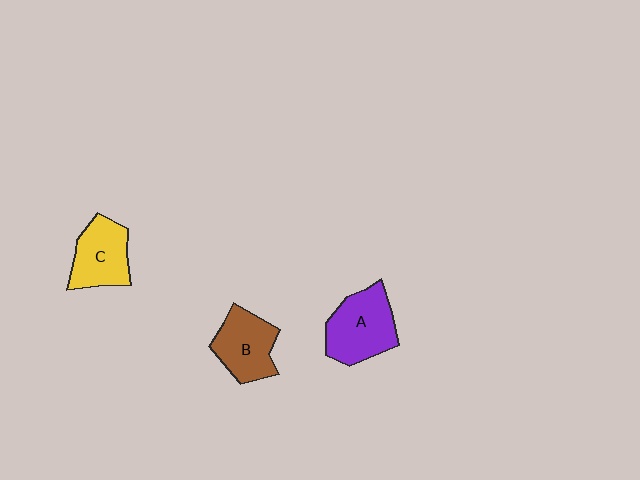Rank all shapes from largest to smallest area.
From largest to smallest: A (purple), B (brown), C (yellow).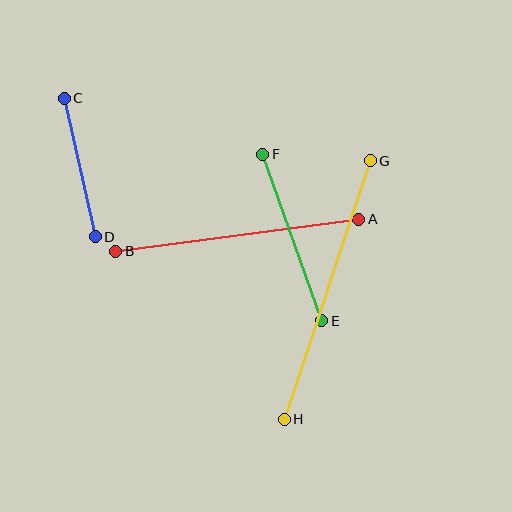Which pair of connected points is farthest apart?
Points G and H are farthest apart.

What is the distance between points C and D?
The distance is approximately 142 pixels.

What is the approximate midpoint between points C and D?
The midpoint is at approximately (80, 168) pixels.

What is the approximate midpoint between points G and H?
The midpoint is at approximately (327, 290) pixels.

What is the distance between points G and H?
The distance is approximately 273 pixels.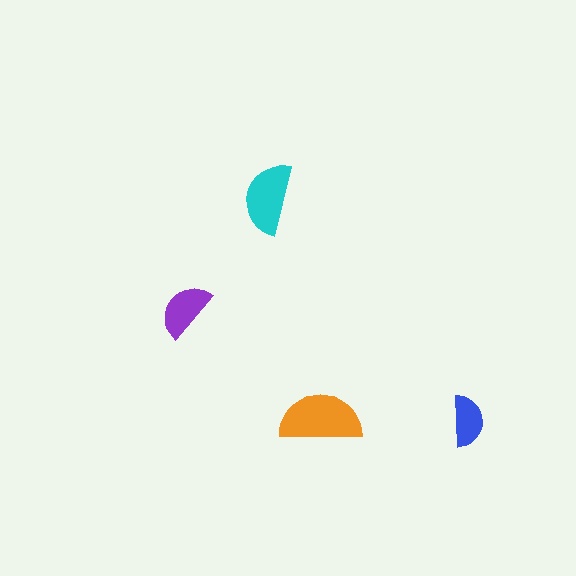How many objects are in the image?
There are 4 objects in the image.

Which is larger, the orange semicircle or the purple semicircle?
The orange one.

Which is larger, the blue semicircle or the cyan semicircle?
The cyan one.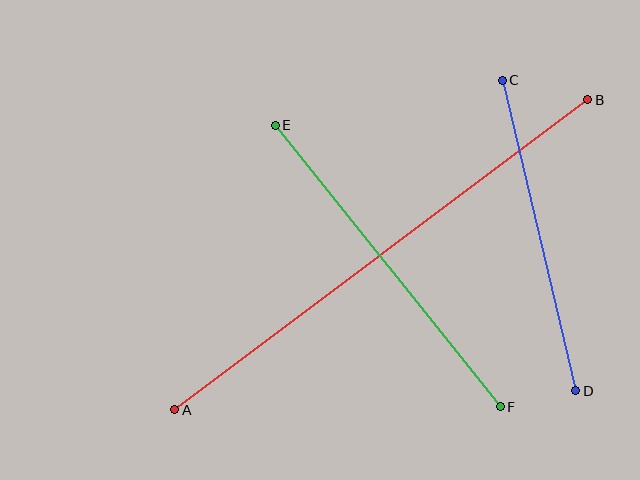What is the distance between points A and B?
The distance is approximately 516 pixels.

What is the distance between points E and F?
The distance is approximately 360 pixels.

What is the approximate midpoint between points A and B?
The midpoint is at approximately (381, 255) pixels.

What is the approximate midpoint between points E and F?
The midpoint is at approximately (388, 266) pixels.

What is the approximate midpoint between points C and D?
The midpoint is at approximately (539, 235) pixels.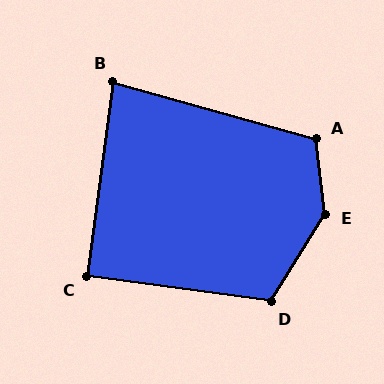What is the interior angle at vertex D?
Approximately 114 degrees (obtuse).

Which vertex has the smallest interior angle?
B, at approximately 82 degrees.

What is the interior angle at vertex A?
Approximately 112 degrees (obtuse).